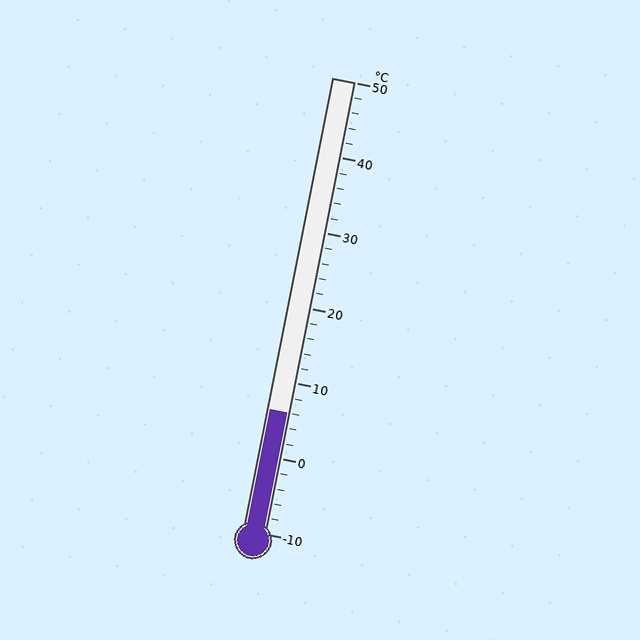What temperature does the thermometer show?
The thermometer shows approximately 6°C.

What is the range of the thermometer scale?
The thermometer scale ranges from -10°C to 50°C.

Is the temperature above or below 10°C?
The temperature is below 10°C.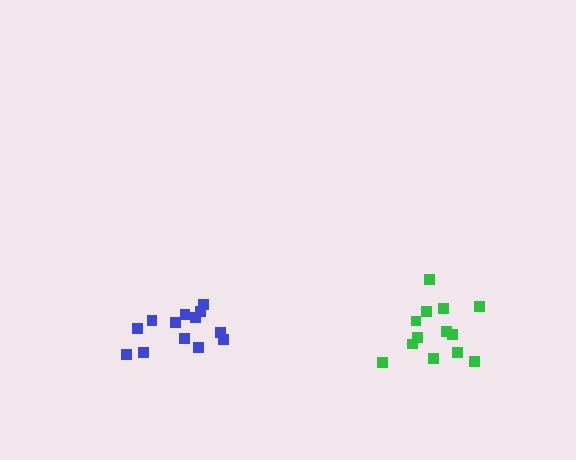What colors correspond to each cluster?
The clusters are colored: green, blue.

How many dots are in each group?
Group 1: 13 dots, Group 2: 13 dots (26 total).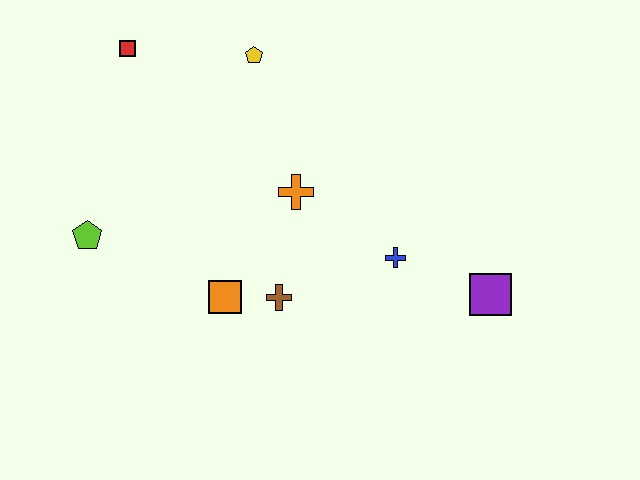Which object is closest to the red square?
The yellow pentagon is closest to the red square.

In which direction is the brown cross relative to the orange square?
The brown cross is to the right of the orange square.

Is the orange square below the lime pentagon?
Yes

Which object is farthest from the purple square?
The red square is farthest from the purple square.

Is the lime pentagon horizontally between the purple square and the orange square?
No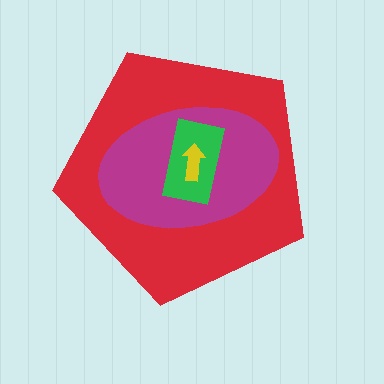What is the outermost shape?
The red pentagon.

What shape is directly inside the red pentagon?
The magenta ellipse.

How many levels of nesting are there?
4.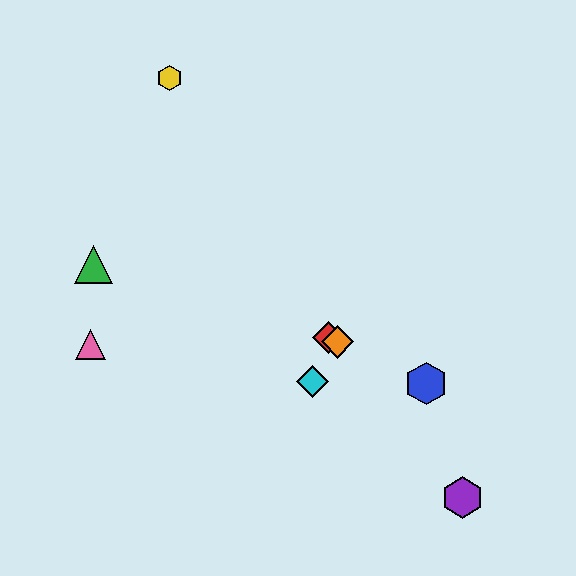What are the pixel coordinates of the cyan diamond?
The cyan diamond is at (312, 381).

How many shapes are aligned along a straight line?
3 shapes (the red diamond, the blue hexagon, the orange diamond) are aligned along a straight line.